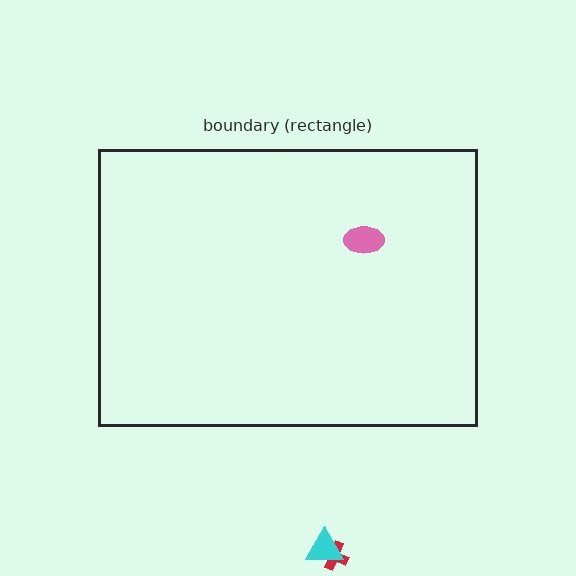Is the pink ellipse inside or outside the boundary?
Inside.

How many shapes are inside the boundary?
1 inside, 2 outside.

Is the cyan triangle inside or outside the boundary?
Outside.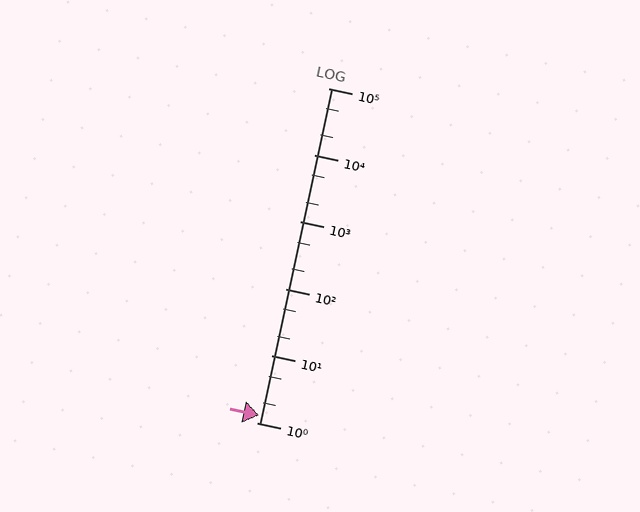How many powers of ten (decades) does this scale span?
The scale spans 5 decades, from 1 to 100000.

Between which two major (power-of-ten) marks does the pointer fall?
The pointer is between 1 and 10.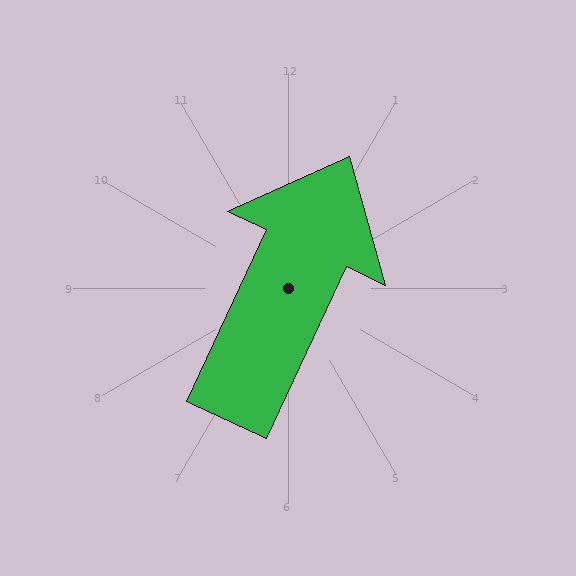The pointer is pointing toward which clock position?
Roughly 1 o'clock.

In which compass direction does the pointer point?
Northeast.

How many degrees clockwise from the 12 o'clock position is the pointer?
Approximately 25 degrees.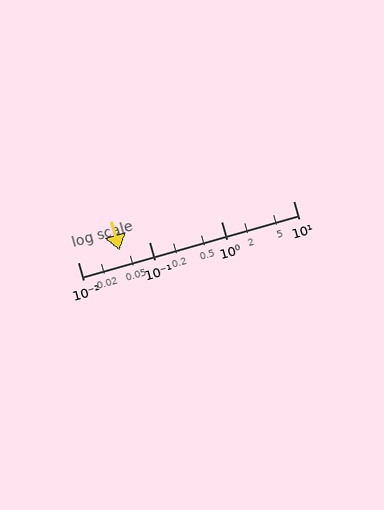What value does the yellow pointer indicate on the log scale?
The pointer indicates approximately 0.038.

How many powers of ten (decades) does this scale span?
The scale spans 3 decades, from 0.01 to 10.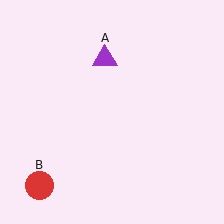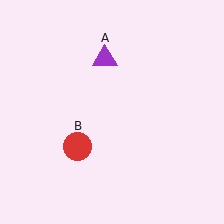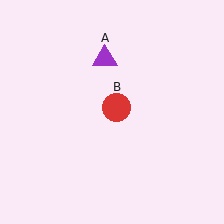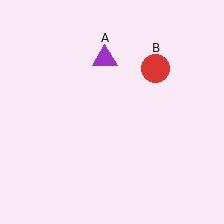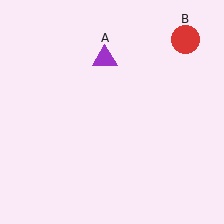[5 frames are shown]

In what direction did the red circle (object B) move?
The red circle (object B) moved up and to the right.